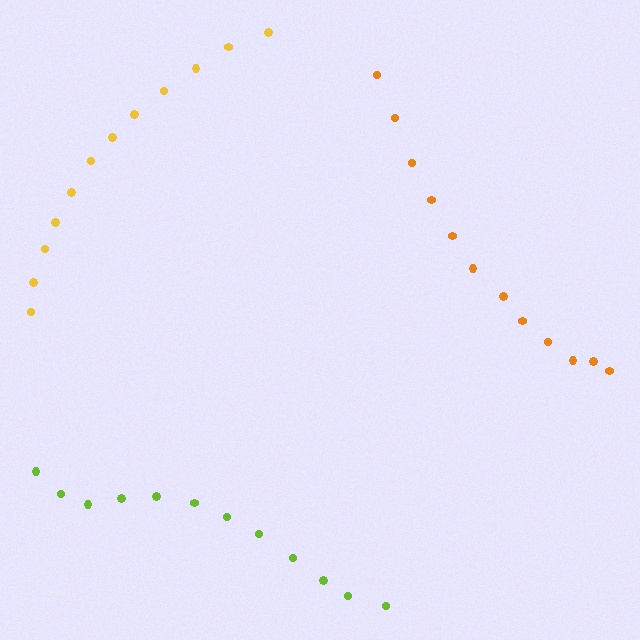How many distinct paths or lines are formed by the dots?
There are 3 distinct paths.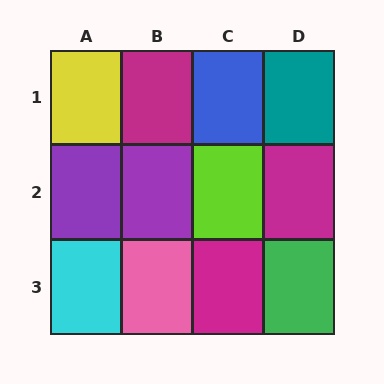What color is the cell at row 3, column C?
Magenta.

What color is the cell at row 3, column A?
Cyan.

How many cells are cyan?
1 cell is cyan.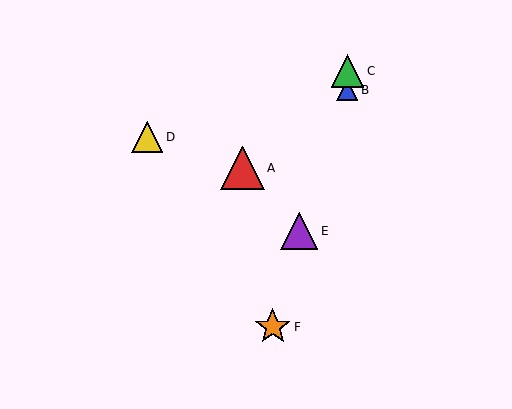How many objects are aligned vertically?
2 objects (B, C) are aligned vertically.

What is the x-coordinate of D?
Object D is at x≈147.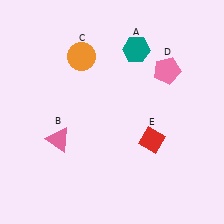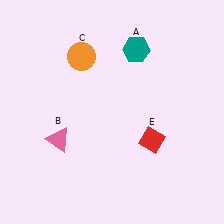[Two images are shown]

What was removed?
The pink pentagon (D) was removed in Image 2.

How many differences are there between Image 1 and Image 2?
There is 1 difference between the two images.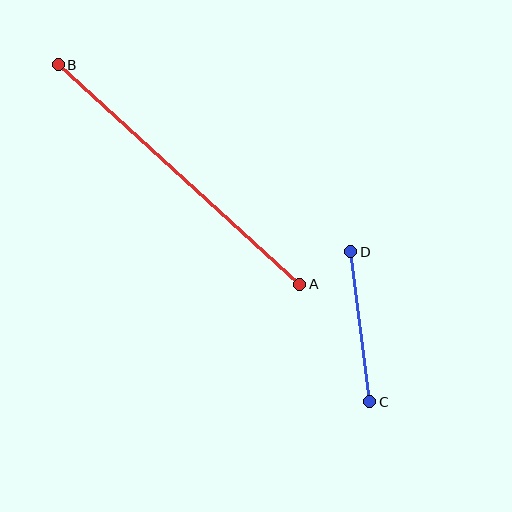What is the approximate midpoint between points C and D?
The midpoint is at approximately (360, 327) pixels.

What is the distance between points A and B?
The distance is approximately 326 pixels.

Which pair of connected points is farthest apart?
Points A and B are farthest apart.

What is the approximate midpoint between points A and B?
The midpoint is at approximately (179, 175) pixels.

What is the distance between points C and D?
The distance is approximately 151 pixels.